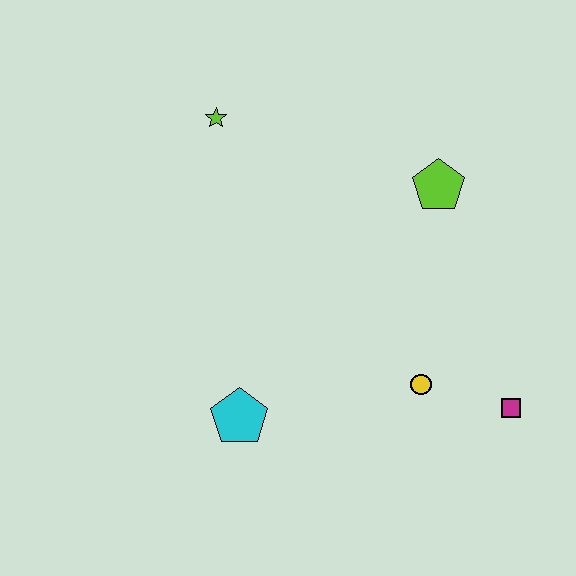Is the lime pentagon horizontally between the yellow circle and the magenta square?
Yes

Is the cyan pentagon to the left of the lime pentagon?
Yes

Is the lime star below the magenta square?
No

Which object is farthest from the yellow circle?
The lime star is farthest from the yellow circle.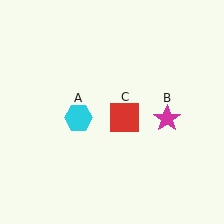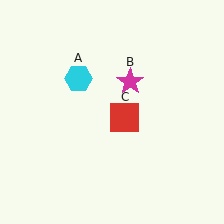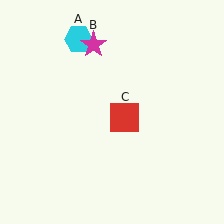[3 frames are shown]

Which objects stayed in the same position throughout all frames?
Red square (object C) remained stationary.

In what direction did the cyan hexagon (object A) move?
The cyan hexagon (object A) moved up.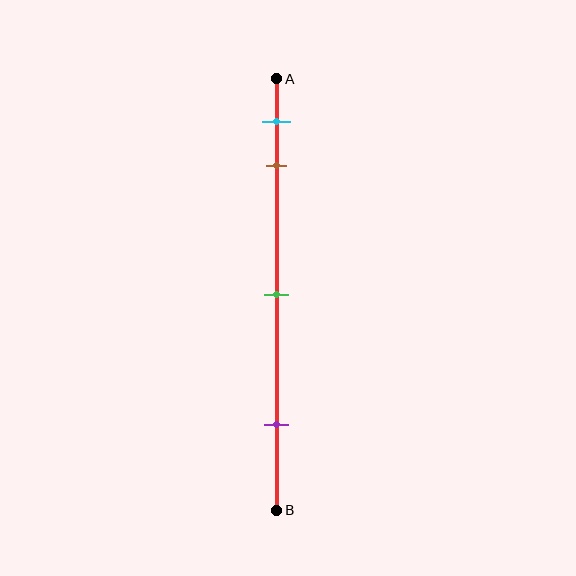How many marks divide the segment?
There are 4 marks dividing the segment.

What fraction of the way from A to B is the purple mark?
The purple mark is approximately 80% (0.8) of the way from A to B.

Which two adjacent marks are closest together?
The cyan and brown marks are the closest adjacent pair.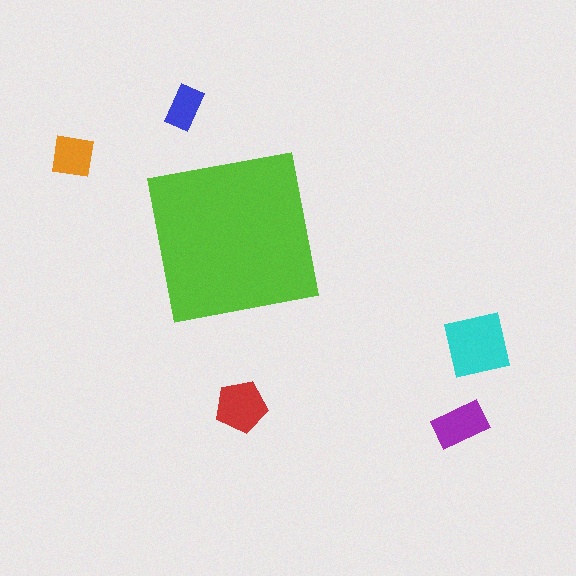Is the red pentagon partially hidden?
No, the red pentagon is fully visible.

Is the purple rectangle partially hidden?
No, the purple rectangle is fully visible.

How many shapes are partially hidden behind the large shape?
0 shapes are partially hidden.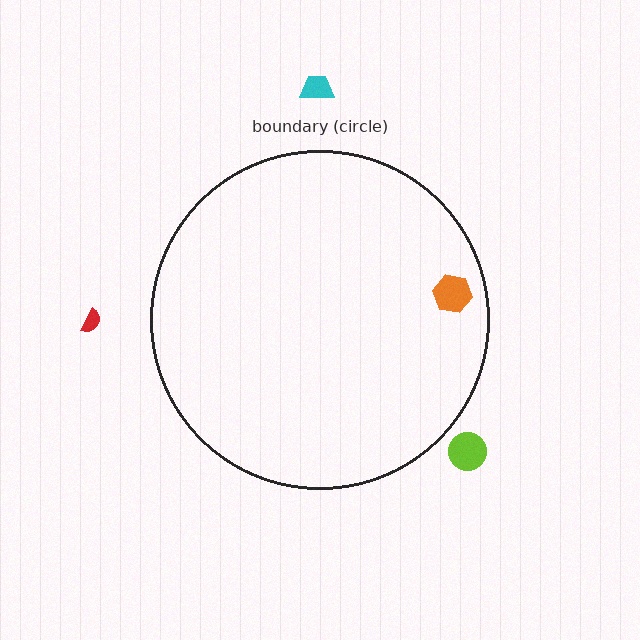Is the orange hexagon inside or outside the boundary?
Inside.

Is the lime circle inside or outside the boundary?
Outside.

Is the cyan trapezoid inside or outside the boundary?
Outside.